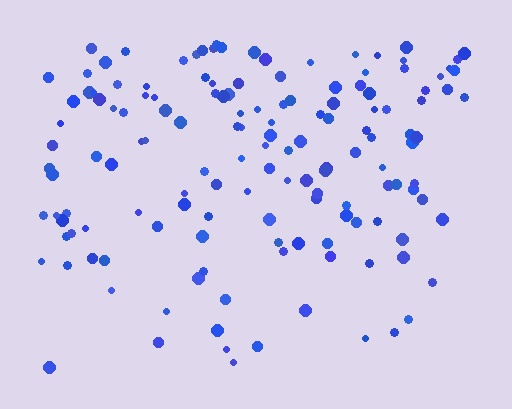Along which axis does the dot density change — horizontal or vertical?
Vertical.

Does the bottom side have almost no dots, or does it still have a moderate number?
Still a moderate number, just noticeably fewer than the top.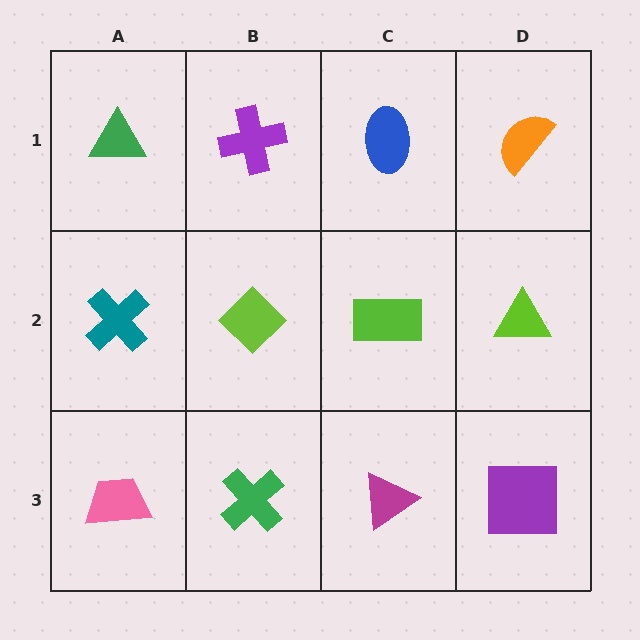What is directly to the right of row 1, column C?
An orange semicircle.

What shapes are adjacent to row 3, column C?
A lime rectangle (row 2, column C), a green cross (row 3, column B), a purple square (row 3, column D).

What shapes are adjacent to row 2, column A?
A green triangle (row 1, column A), a pink trapezoid (row 3, column A), a lime diamond (row 2, column B).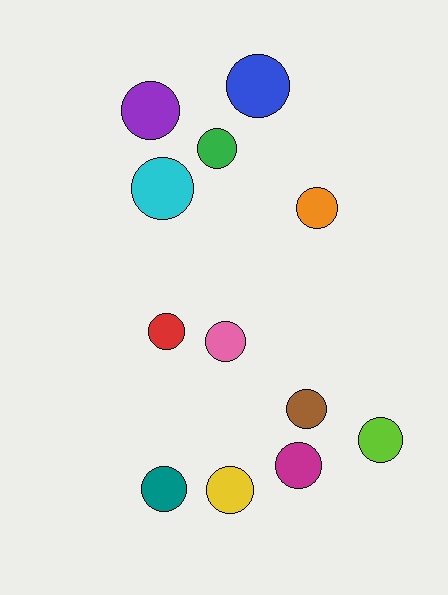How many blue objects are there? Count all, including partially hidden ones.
There is 1 blue object.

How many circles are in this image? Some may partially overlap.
There are 12 circles.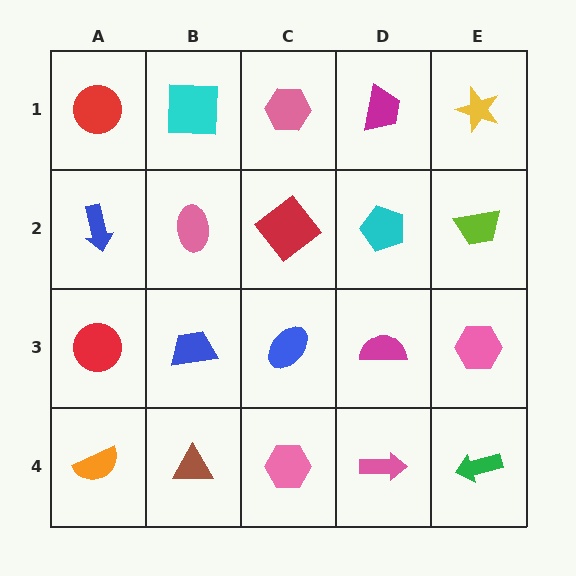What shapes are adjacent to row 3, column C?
A red diamond (row 2, column C), a pink hexagon (row 4, column C), a blue trapezoid (row 3, column B), a magenta semicircle (row 3, column D).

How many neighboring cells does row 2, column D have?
4.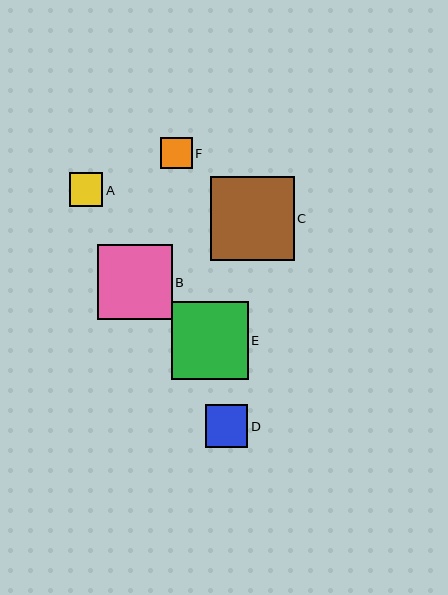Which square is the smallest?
Square F is the smallest with a size of approximately 32 pixels.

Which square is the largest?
Square C is the largest with a size of approximately 84 pixels.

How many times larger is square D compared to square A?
Square D is approximately 1.3 times the size of square A.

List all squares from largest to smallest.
From largest to smallest: C, E, B, D, A, F.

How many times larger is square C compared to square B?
Square C is approximately 1.1 times the size of square B.